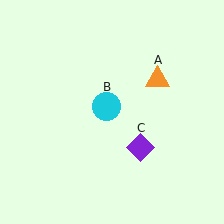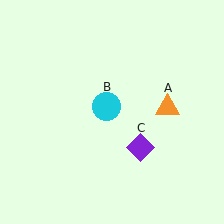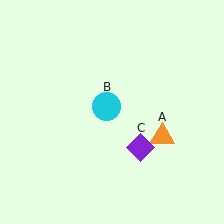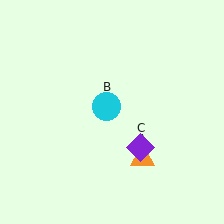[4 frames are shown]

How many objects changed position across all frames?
1 object changed position: orange triangle (object A).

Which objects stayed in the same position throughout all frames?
Cyan circle (object B) and purple diamond (object C) remained stationary.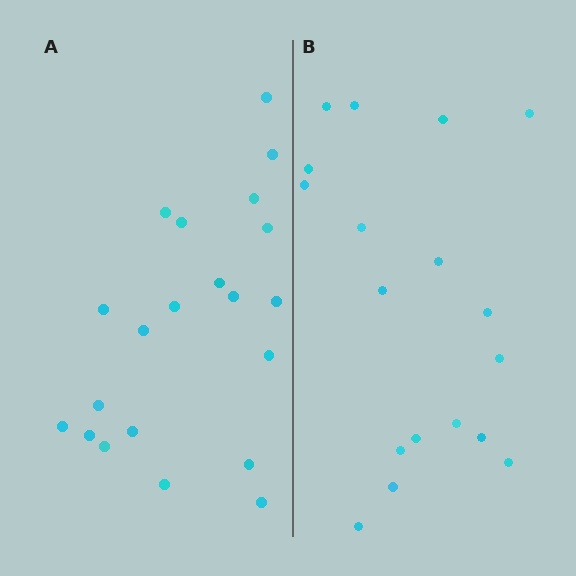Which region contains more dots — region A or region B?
Region A (the left region) has more dots.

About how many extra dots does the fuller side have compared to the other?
Region A has just a few more — roughly 2 or 3 more dots than region B.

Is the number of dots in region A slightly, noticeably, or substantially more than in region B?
Region A has only slightly more — the two regions are fairly close. The ratio is roughly 1.2 to 1.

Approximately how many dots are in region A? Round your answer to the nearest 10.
About 20 dots. (The exact count is 21, which rounds to 20.)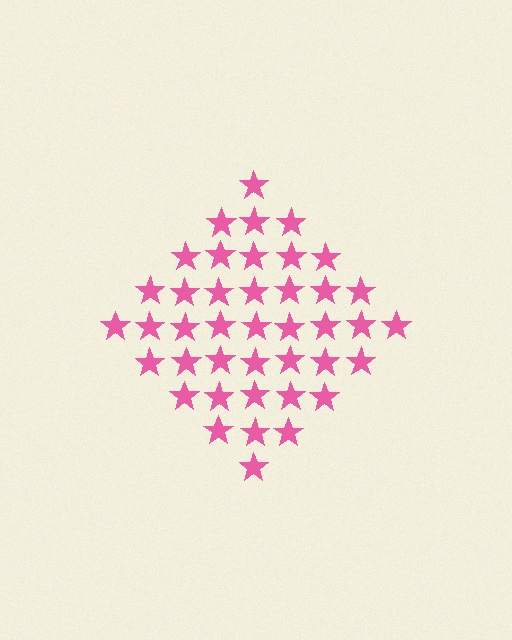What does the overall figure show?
The overall figure shows a diamond.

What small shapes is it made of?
It is made of small stars.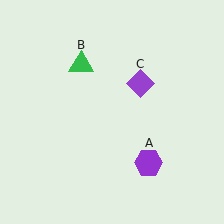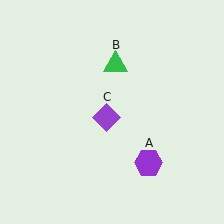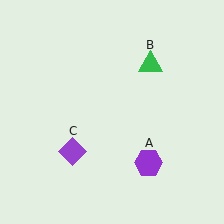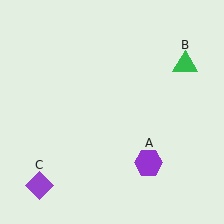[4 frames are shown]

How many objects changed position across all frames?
2 objects changed position: green triangle (object B), purple diamond (object C).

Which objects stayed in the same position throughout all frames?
Purple hexagon (object A) remained stationary.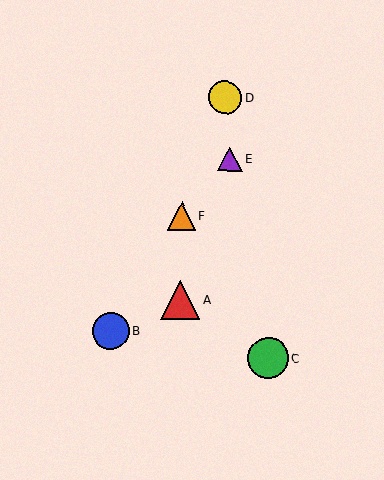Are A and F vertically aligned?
Yes, both are at x≈180.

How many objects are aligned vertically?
2 objects (A, F) are aligned vertically.